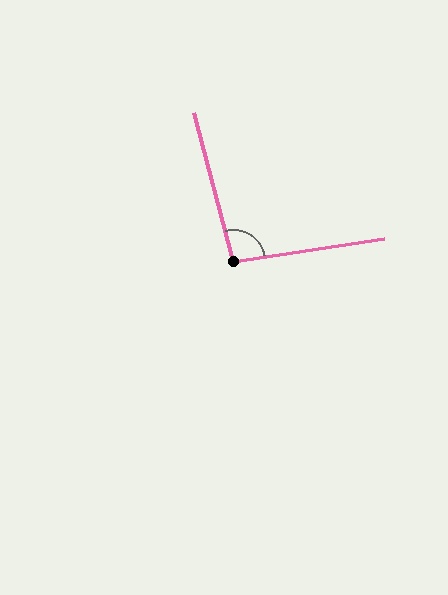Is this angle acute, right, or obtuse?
It is obtuse.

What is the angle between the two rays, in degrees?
Approximately 96 degrees.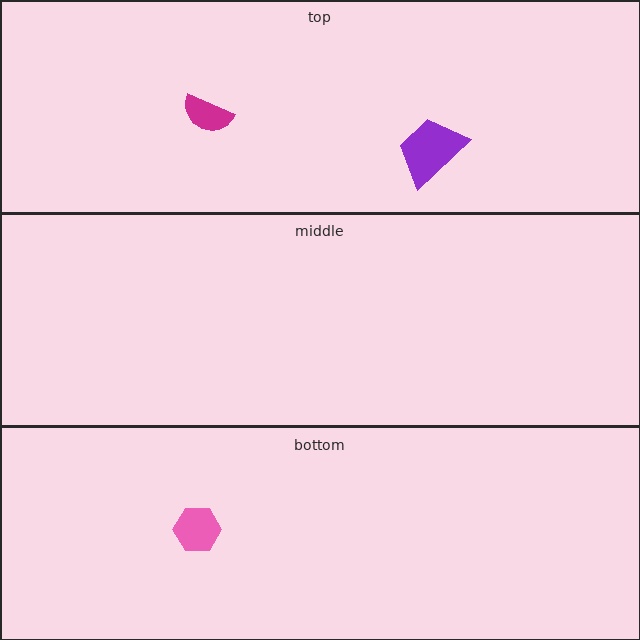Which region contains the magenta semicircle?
The top region.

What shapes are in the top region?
The purple trapezoid, the magenta semicircle.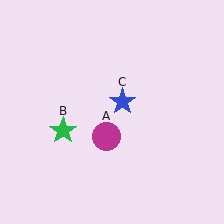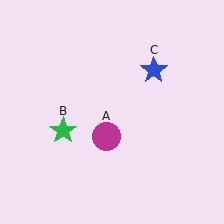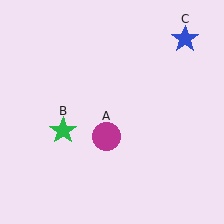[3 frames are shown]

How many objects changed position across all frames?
1 object changed position: blue star (object C).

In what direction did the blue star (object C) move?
The blue star (object C) moved up and to the right.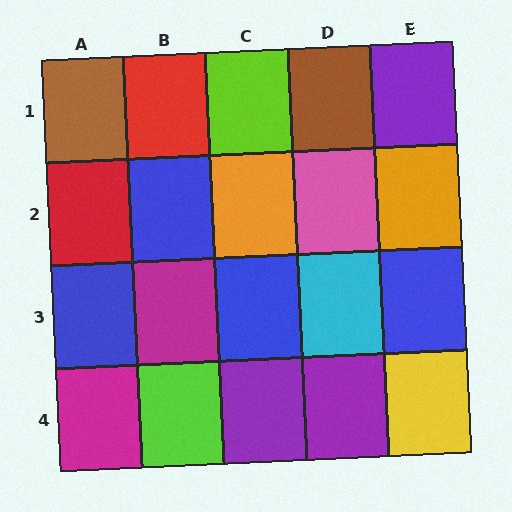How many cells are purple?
3 cells are purple.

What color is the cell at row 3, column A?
Blue.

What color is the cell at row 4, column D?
Purple.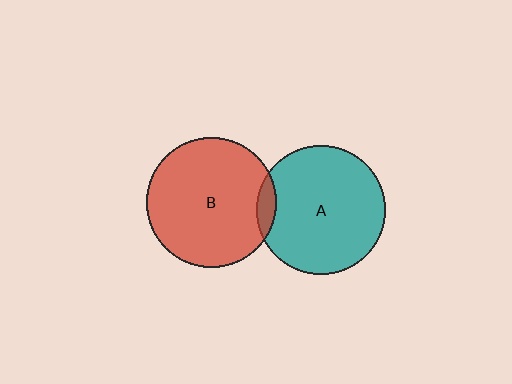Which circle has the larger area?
Circle B (red).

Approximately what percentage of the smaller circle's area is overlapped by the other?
Approximately 5%.